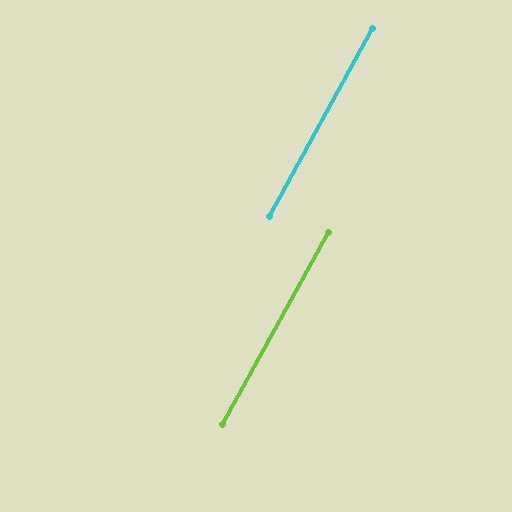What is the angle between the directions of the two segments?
Approximately 0 degrees.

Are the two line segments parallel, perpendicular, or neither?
Parallel — their directions differ by only 0.4°.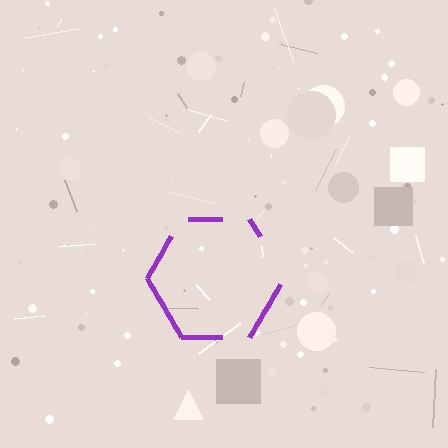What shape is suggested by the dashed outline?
The dashed outline suggests a hexagon.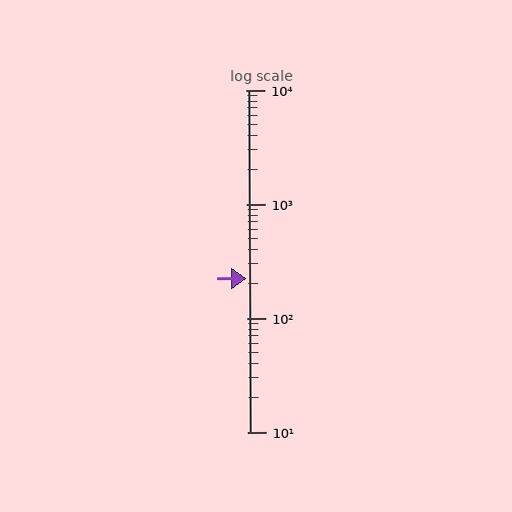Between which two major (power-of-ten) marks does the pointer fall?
The pointer is between 100 and 1000.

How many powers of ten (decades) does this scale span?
The scale spans 3 decades, from 10 to 10000.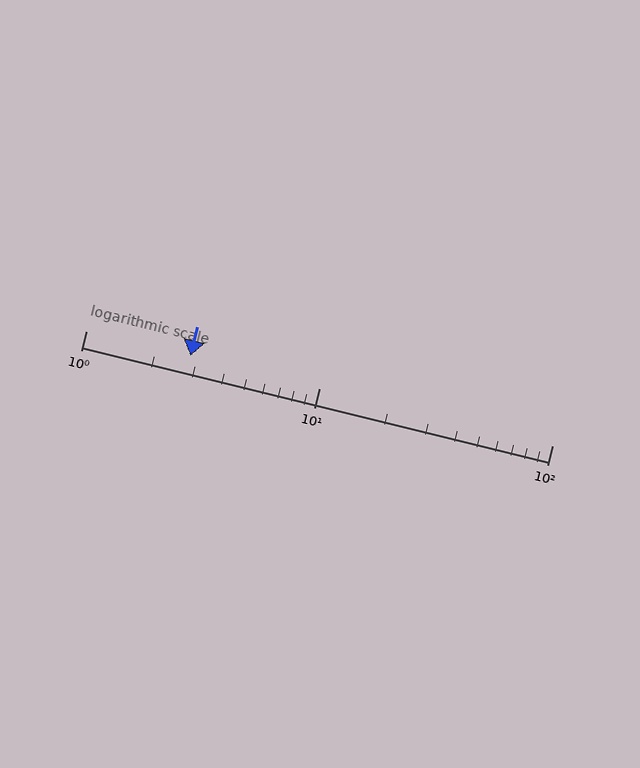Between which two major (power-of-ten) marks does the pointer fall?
The pointer is between 1 and 10.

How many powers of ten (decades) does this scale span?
The scale spans 2 decades, from 1 to 100.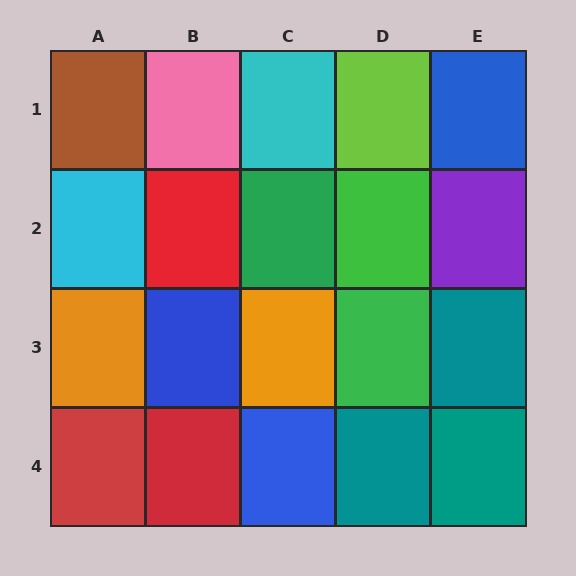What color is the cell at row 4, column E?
Teal.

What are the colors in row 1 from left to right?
Brown, pink, cyan, lime, blue.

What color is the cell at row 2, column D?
Green.